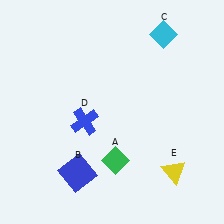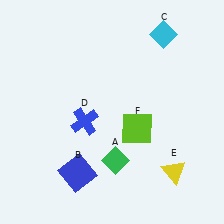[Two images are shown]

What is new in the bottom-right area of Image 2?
A lime square (F) was added in the bottom-right area of Image 2.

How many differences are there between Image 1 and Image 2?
There is 1 difference between the two images.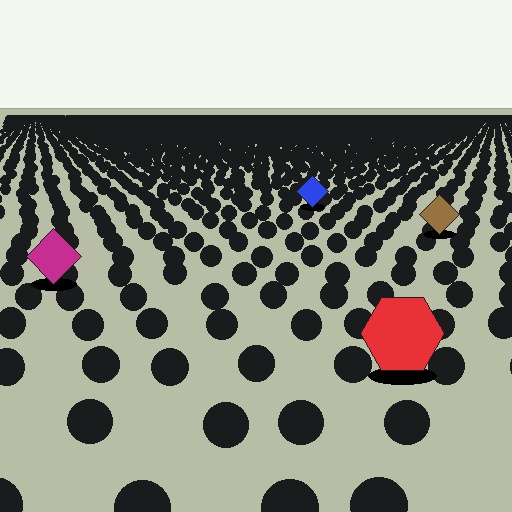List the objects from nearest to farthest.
From nearest to farthest: the red hexagon, the magenta diamond, the brown diamond, the blue diamond.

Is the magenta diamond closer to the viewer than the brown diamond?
Yes. The magenta diamond is closer — you can tell from the texture gradient: the ground texture is coarser near it.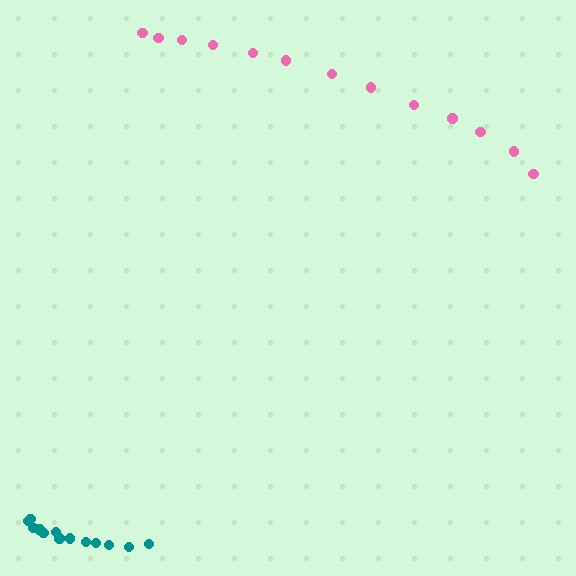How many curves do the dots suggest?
There are 2 distinct paths.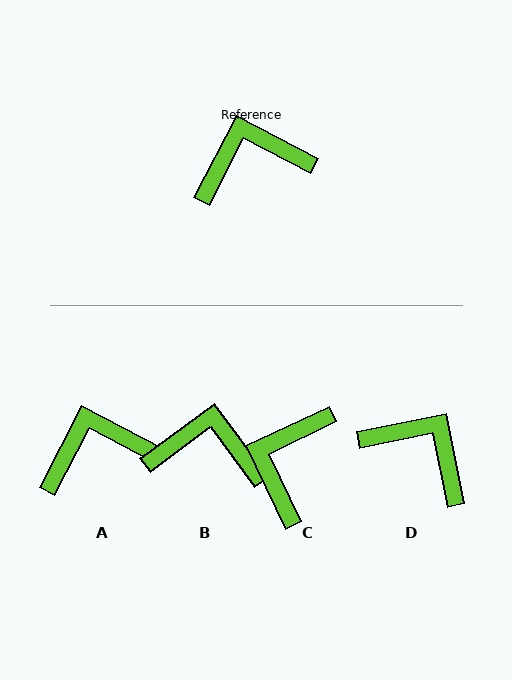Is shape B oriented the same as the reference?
No, it is off by about 26 degrees.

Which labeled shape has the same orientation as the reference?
A.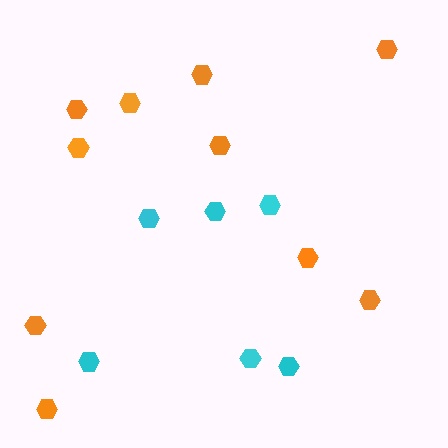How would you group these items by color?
There are 2 groups: one group of cyan hexagons (6) and one group of orange hexagons (10).